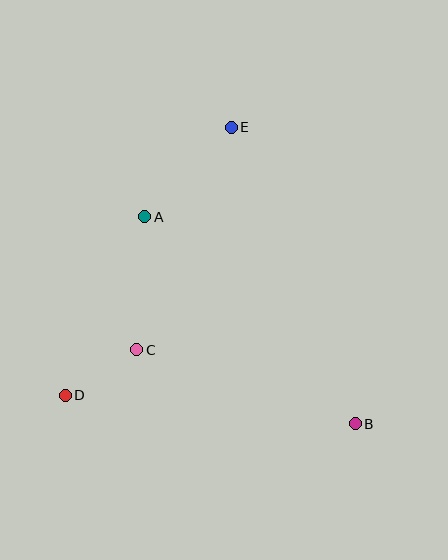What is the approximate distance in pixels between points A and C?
The distance between A and C is approximately 133 pixels.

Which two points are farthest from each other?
Points B and E are farthest from each other.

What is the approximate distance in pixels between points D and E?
The distance between D and E is approximately 315 pixels.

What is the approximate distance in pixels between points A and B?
The distance between A and B is approximately 295 pixels.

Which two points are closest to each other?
Points C and D are closest to each other.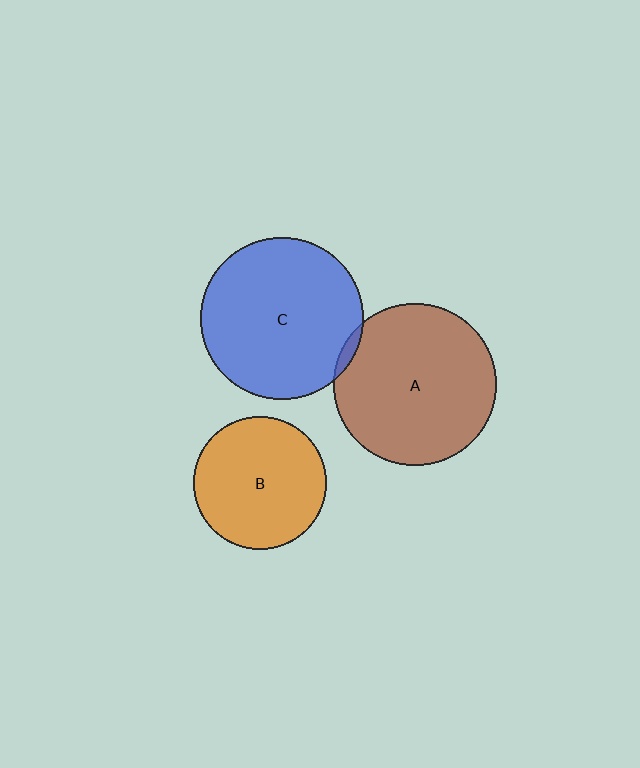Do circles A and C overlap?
Yes.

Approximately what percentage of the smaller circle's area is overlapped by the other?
Approximately 5%.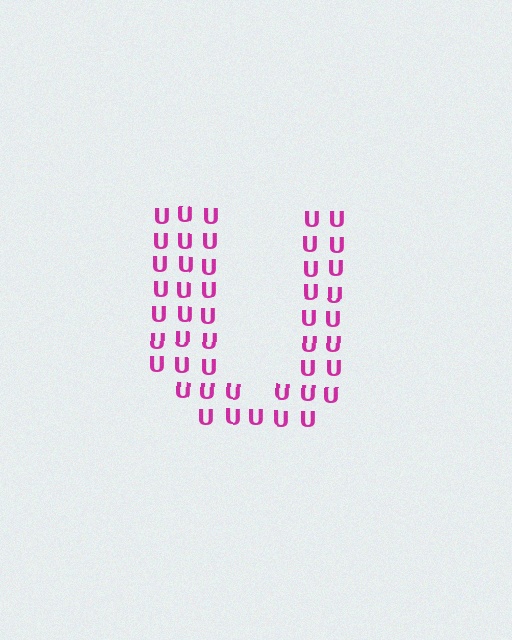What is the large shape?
The large shape is the letter U.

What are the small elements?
The small elements are letter U's.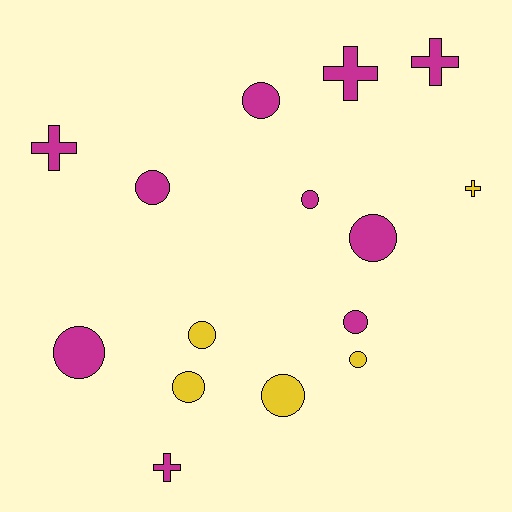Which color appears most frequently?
Magenta, with 10 objects.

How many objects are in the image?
There are 15 objects.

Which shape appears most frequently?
Circle, with 10 objects.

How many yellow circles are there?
There are 4 yellow circles.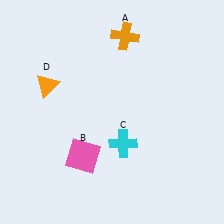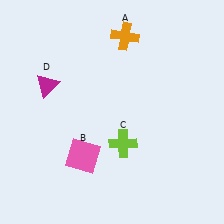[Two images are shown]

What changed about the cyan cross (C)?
In Image 1, C is cyan. In Image 2, it changed to lime.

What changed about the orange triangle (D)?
In Image 1, D is orange. In Image 2, it changed to magenta.